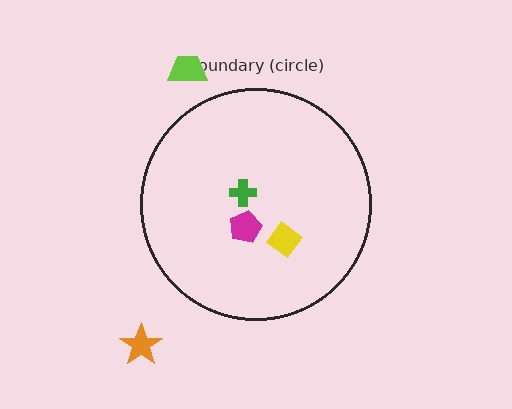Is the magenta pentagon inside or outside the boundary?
Inside.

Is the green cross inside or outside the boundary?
Inside.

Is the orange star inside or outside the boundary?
Outside.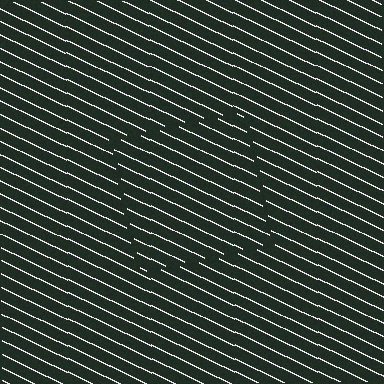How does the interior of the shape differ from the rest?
The interior of the shape contains the same grating, shifted by half a period — the contour is defined by the phase discontinuity where line-ends from the inner and outer gratings abut.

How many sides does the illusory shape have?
4 sides — the line-ends trace a square.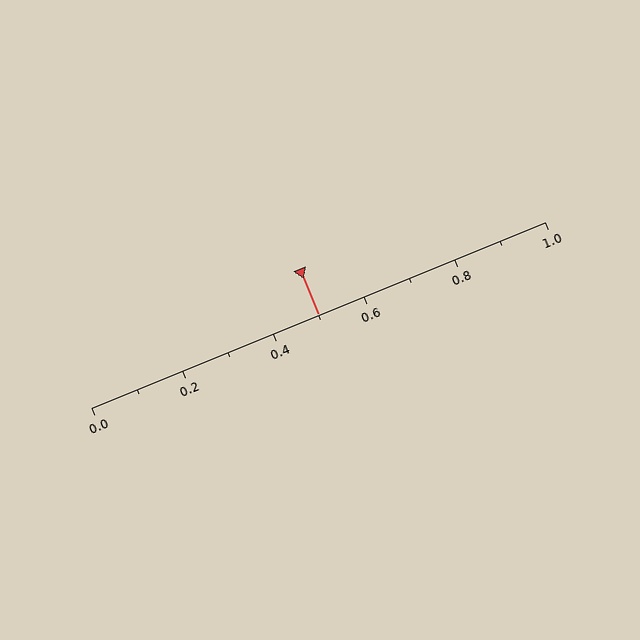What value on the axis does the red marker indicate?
The marker indicates approximately 0.5.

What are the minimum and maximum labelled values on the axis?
The axis runs from 0.0 to 1.0.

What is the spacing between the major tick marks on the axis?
The major ticks are spaced 0.2 apart.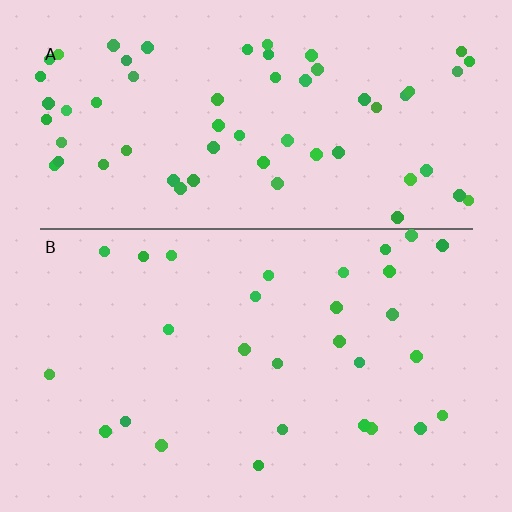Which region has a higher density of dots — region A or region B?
A (the top).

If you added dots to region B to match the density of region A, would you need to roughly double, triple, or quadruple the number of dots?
Approximately double.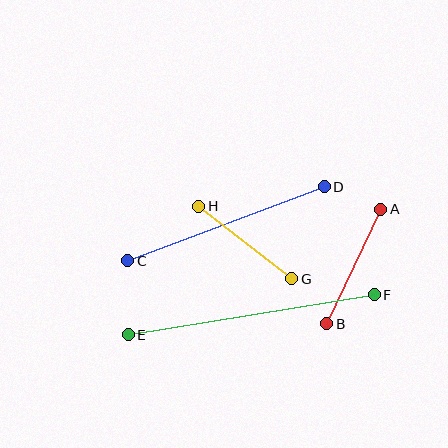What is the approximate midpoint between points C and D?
The midpoint is at approximately (226, 224) pixels.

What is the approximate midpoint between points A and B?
The midpoint is at approximately (354, 266) pixels.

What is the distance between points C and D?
The distance is approximately 210 pixels.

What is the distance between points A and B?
The distance is approximately 126 pixels.